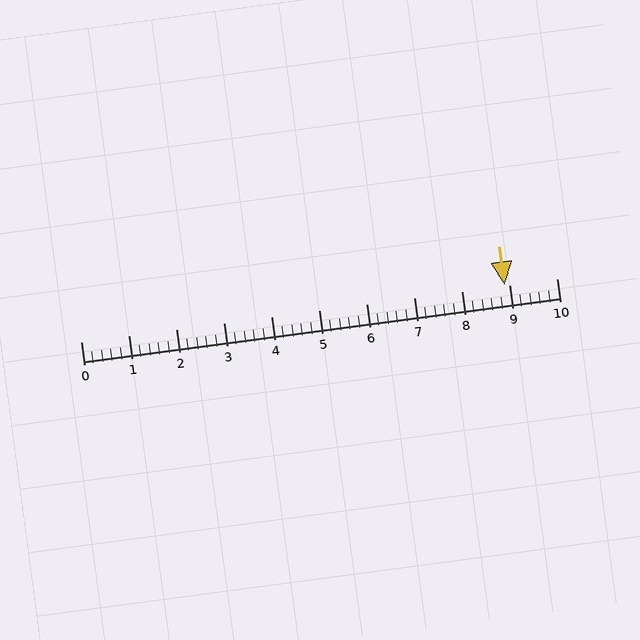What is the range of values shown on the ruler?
The ruler shows values from 0 to 10.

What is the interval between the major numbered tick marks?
The major tick marks are spaced 1 units apart.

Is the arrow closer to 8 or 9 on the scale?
The arrow is closer to 9.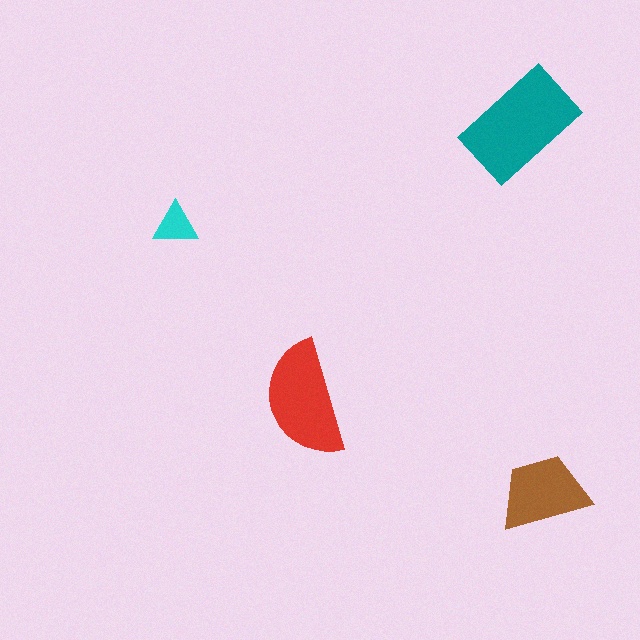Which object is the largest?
The teal rectangle.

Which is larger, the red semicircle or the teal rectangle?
The teal rectangle.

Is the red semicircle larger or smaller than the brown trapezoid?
Larger.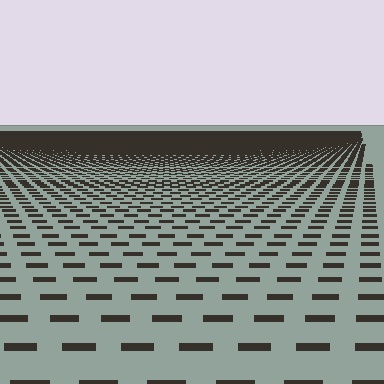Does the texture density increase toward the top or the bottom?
Density increases toward the top.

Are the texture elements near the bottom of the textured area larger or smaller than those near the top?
Larger. Near the bottom, elements are closer to the viewer and appear at a bigger on-screen size.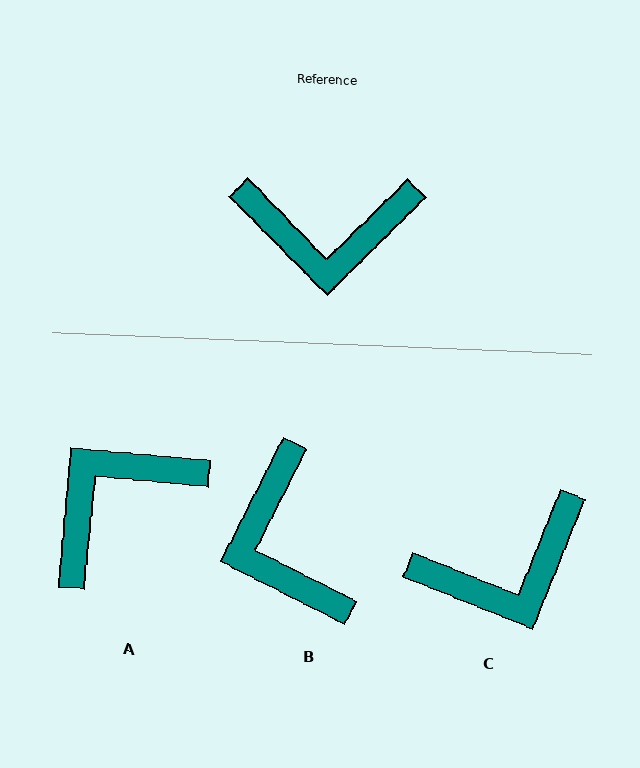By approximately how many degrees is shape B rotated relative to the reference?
Approximately 71 degrees clockwise.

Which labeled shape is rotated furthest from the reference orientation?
A, about 140 degrees away.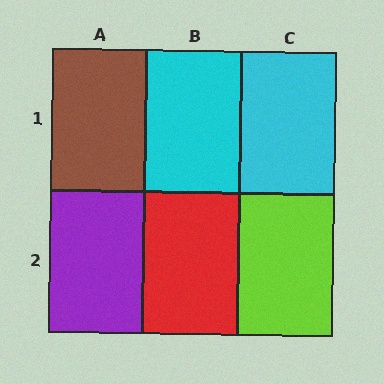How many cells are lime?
1 cell is lime.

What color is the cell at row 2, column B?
Red.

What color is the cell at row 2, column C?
Lime.